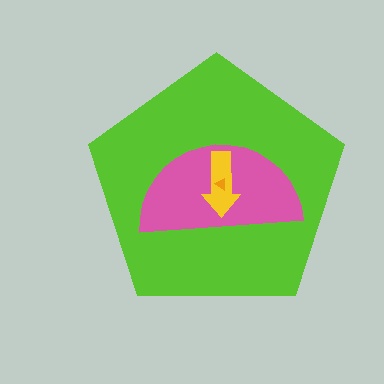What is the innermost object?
The orange triangle.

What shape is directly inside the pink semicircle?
The yellow arrow.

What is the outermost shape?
The lime pentagon.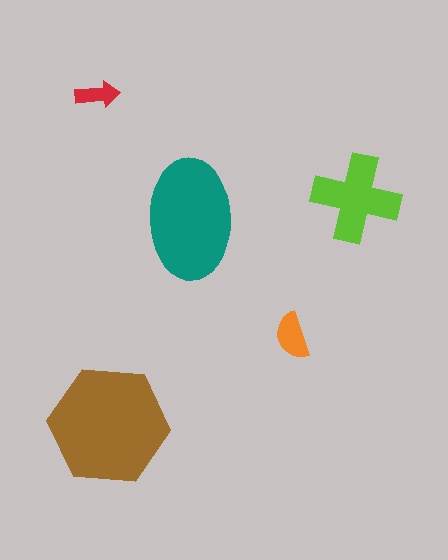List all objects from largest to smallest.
The brown hexagon, the teal ellipse, the lime cross, the orange semicircle, the red arrow.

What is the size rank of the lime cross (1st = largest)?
3rd.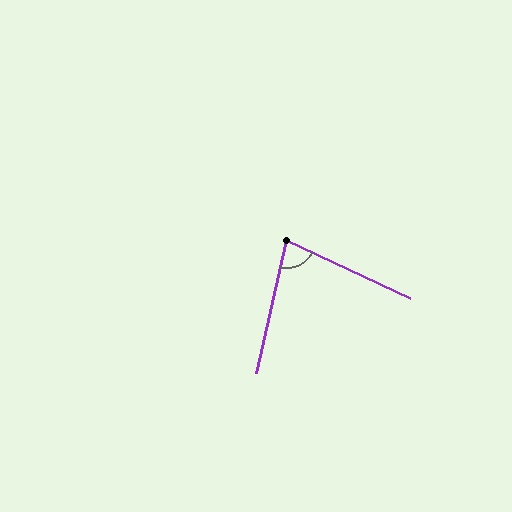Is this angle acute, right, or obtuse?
It is acute.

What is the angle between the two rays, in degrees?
Approximately 78 degrees.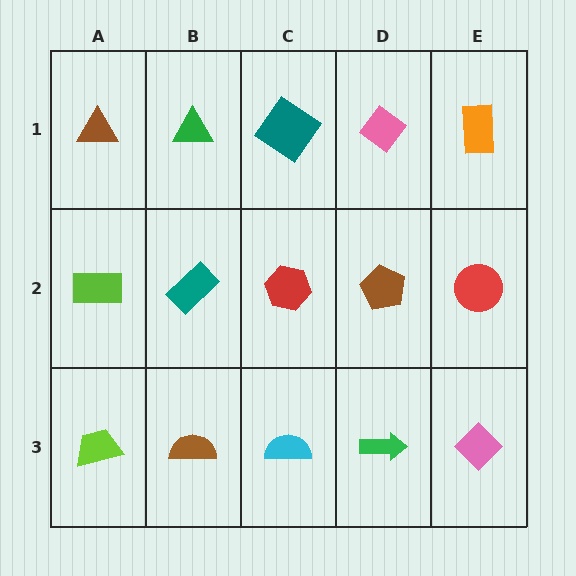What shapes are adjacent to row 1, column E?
A red circle (row 2, column E), a pink diamond (row 1, column D).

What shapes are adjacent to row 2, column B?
A green triangle (row 1, column B), a brown semicircle (row 3, column B), a lime rectangle (row 2, column A), a red hexagon (row 2, column C).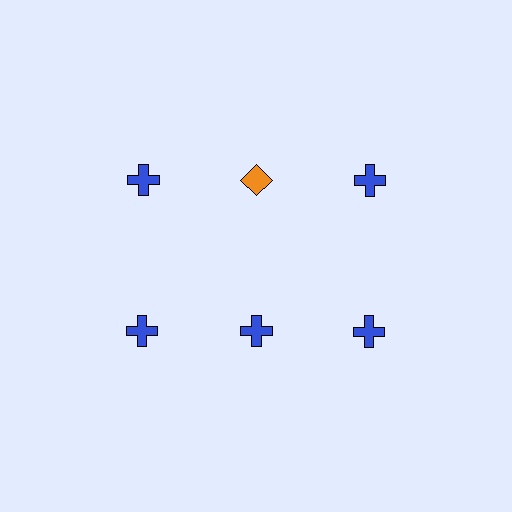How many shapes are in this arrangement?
There are 6 shapes arranged in a grid pattern.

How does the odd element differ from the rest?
It differs in both color (orange instead of blue) and shape (diamond instead of cross).